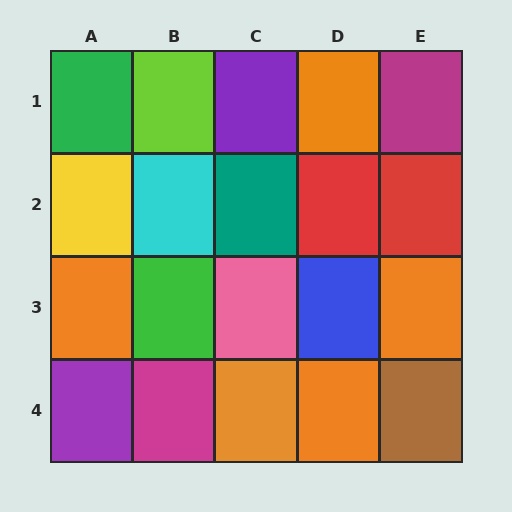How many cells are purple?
2 cells are purple.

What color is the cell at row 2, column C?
Teal.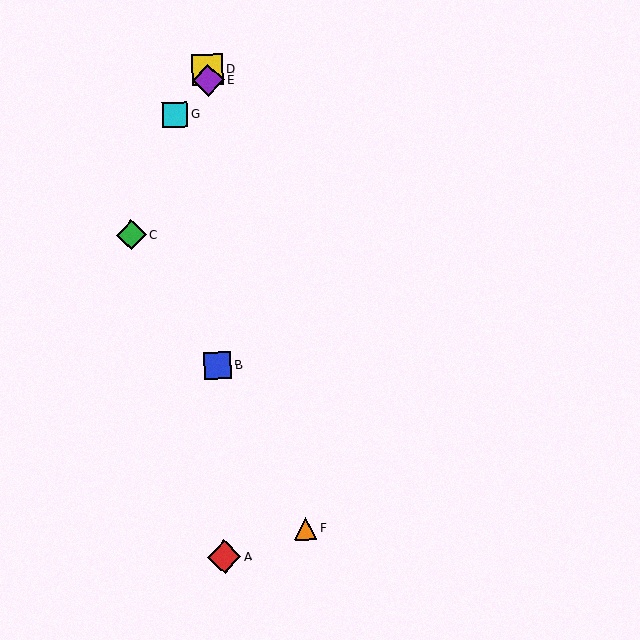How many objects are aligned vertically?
4 objects (A, B, D, E) are aligned vertically.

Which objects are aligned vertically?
Objects A, B, D, E are aligned vertically.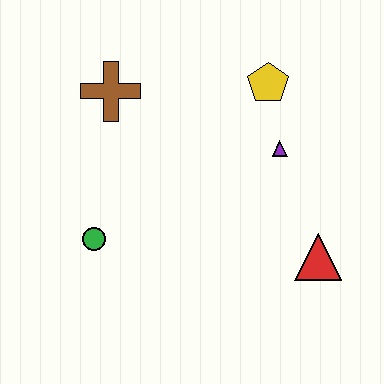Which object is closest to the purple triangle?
The yellow pentagon is closest to the purple triangle.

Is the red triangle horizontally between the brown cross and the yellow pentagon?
No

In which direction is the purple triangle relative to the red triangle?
The purple triangle is above the red triangle.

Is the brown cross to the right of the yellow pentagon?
No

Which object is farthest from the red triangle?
The brown cross is farthest from the red triangle.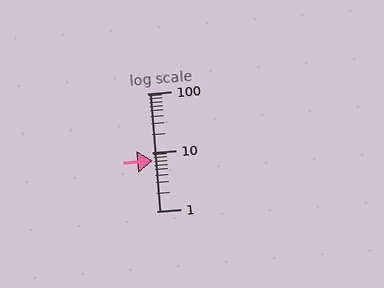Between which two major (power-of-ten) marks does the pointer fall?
The pointer is between 1 and 10.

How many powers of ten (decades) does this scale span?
The scale spans 2 decades, from 1 to 100.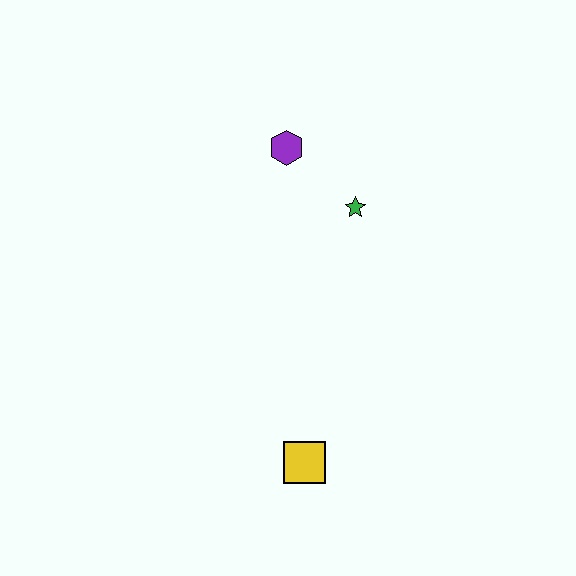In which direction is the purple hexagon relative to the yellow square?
The purple hexagon is above the yellow square.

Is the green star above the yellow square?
Yes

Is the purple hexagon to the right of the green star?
No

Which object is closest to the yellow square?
The green star is closest to the yellow square.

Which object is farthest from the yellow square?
The purple hexagon is farthest from the yellow square.